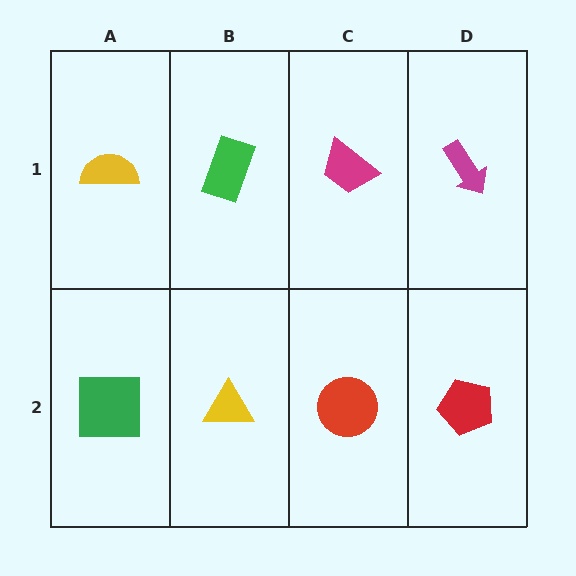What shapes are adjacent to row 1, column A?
A green square (row 2, column A), a green rectangle (row 1, column B).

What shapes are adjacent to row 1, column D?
A red pentagon (row 2, column D), a magenta trapezoid (row 1, column C).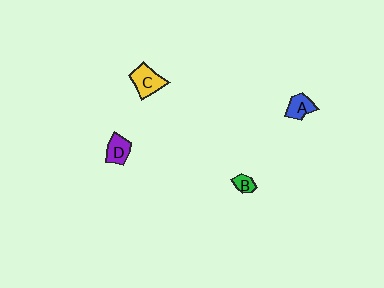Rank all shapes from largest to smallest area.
From largest to smallest: C (yellow), D (purple), A (blue), B (green).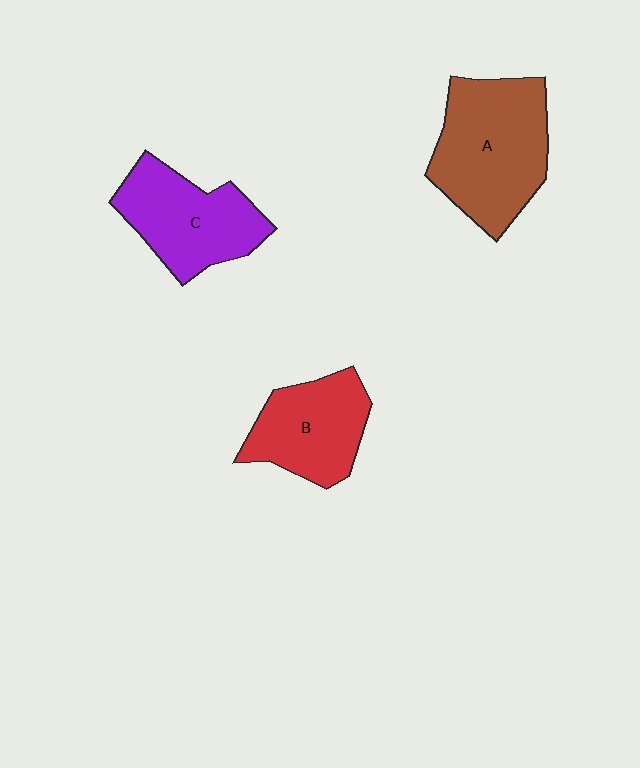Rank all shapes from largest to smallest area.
From largest to smallest: A (brown), C (purple), B (red).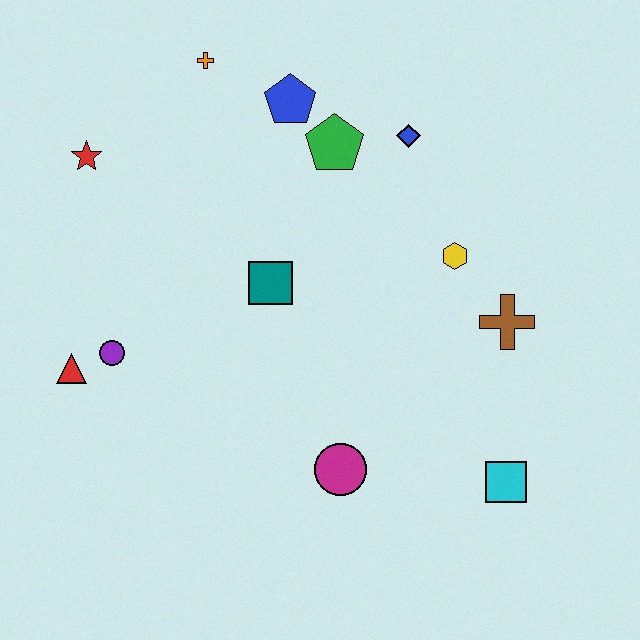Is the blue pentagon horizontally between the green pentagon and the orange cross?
Yes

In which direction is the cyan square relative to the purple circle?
The cyan square is to the right of the purple circle.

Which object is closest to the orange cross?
The blue pentagon is closest to the orange cross.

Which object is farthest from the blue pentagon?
The cyan square is farthest from the blue pentagon.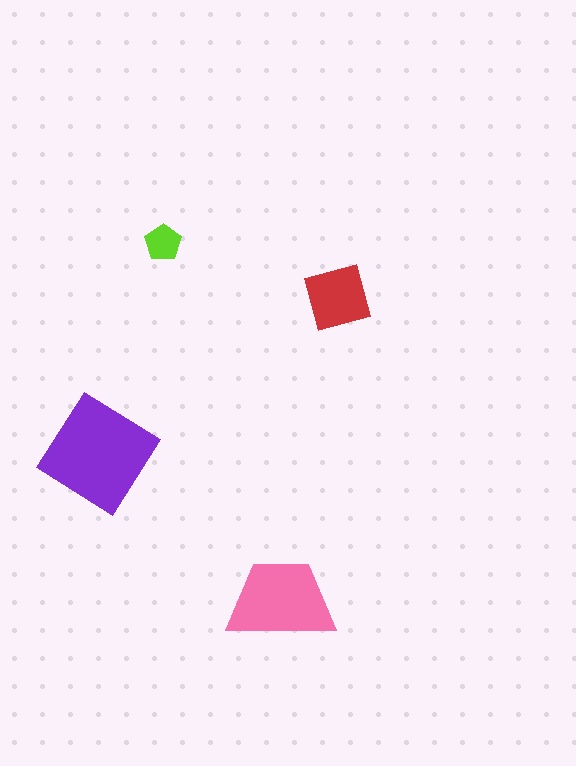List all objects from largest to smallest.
The purple diamond, the pink trapezoid, the red square, the lime pentagon.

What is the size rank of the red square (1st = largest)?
3rd.